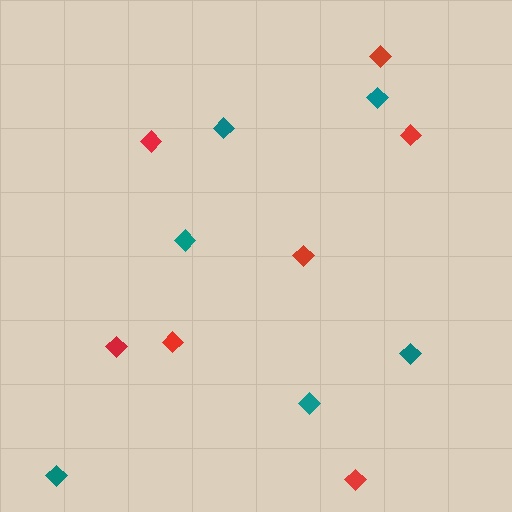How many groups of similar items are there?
There are 2 groups: one group of red diamonds (7) and one group of teal diamonds (6).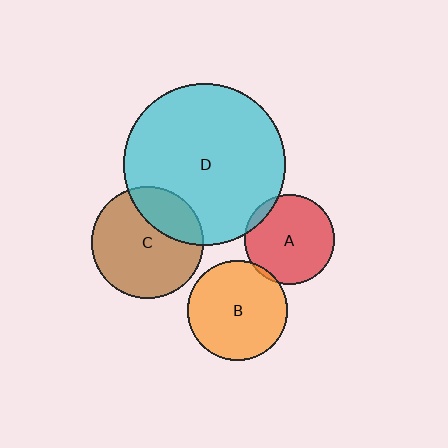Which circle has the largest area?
Circle D (cyan).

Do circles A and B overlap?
Yes.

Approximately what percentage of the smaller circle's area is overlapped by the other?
Approximately 5%.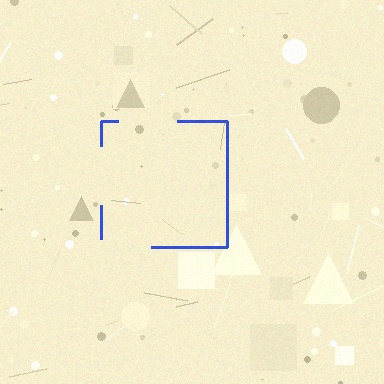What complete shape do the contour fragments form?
The contour fragments form a square.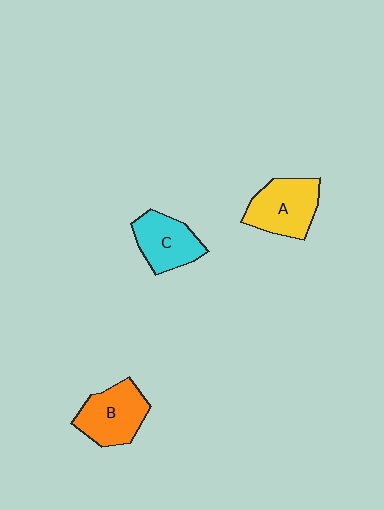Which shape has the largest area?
Shape A (yellow).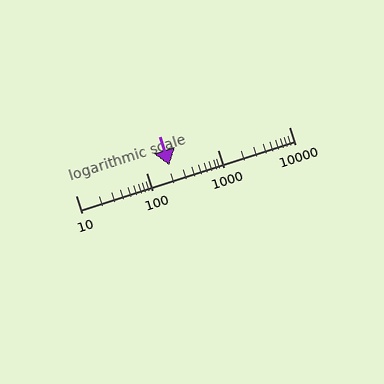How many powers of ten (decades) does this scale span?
The scale spans 3 decades, from 10 to 10000.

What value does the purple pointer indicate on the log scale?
The pointer indicates approximately 210.